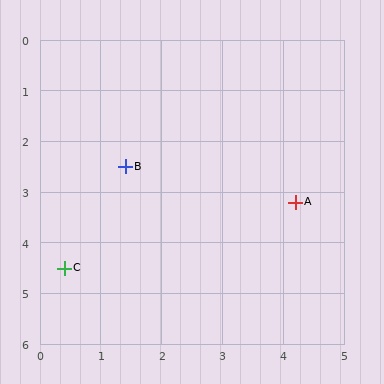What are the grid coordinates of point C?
Point C is at approximately (0.4, 4.5).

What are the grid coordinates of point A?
Point A is at approximately (4.2, 3.2).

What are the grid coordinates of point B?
Point B is at approximately (1.4, 2.5).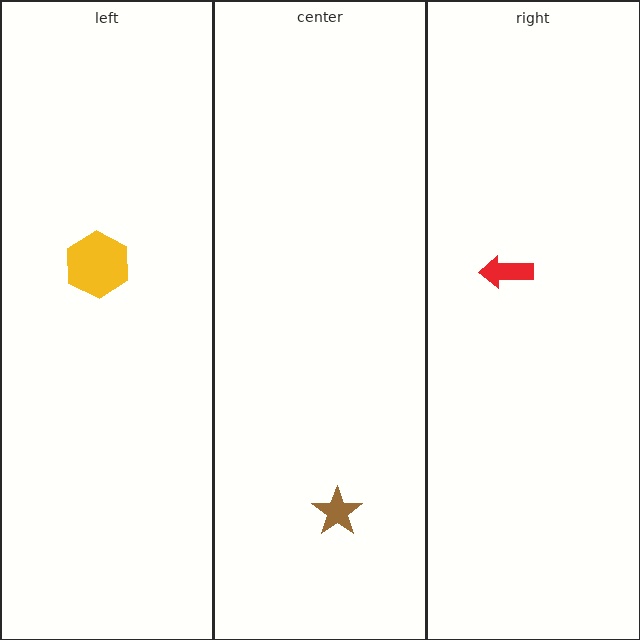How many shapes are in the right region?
1.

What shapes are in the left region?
The yellow hexagon.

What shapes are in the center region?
The brown star.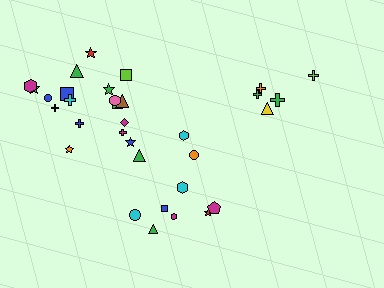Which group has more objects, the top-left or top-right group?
The top-left group.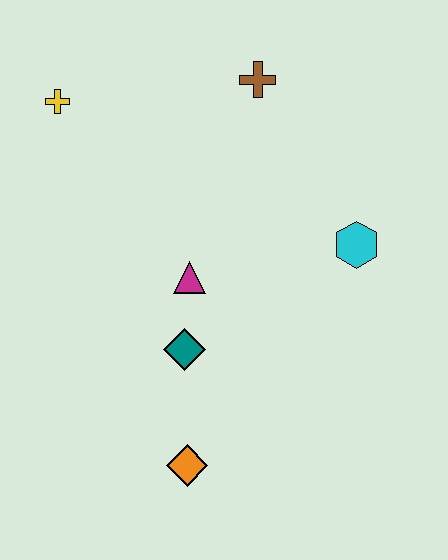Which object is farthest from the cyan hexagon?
The yellow cross is farthest from the cyan hexagon.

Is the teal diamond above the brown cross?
No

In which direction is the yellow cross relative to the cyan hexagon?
The yellow cross is to the left of the cyan hexagon.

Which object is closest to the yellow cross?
The brown cross is closest to the yellow cross.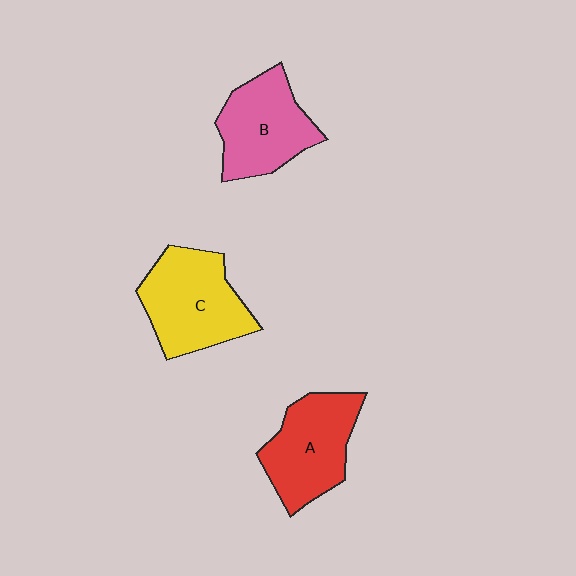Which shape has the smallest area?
Shape B (pink).